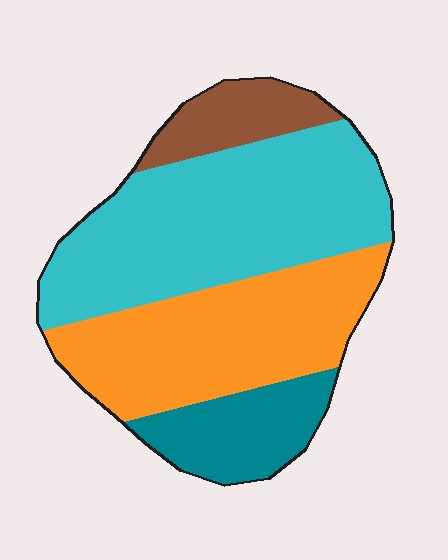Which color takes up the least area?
Brown, at roughly 10%.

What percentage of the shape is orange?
Orange covers 33% of the shape.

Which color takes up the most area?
Cyan, at roughly 45%.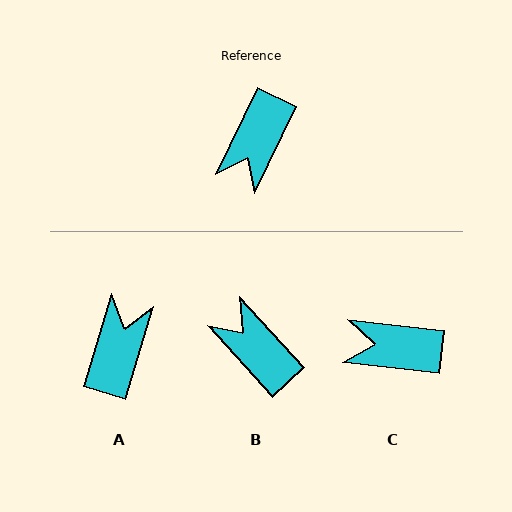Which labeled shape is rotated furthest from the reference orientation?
A, about 171 degrees away.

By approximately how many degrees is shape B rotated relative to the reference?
Approximately 111 degrees clockwise.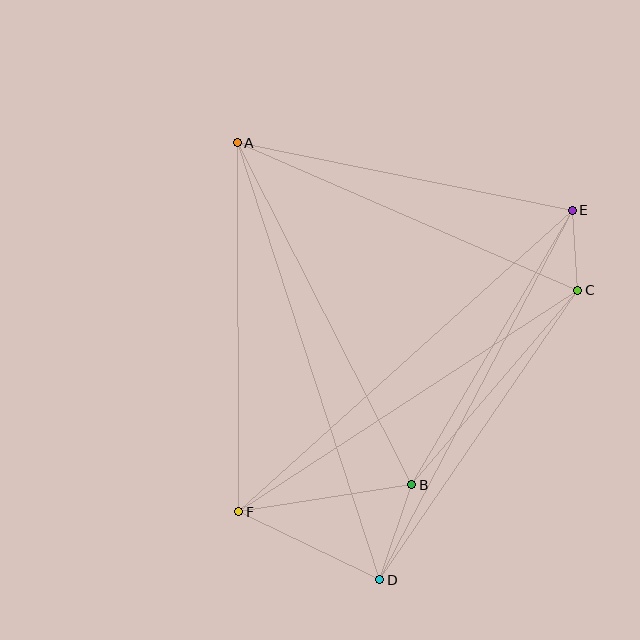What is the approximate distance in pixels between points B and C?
The distance between B and C is approximately 256 pixels.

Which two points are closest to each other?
Points C and E are closest to each other.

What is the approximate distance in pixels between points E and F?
The distance between E and F is approximately 450 pixels.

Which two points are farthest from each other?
Points A and D are farthest from each other.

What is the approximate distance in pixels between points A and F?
The distance between A and F is approximately 369 pixels.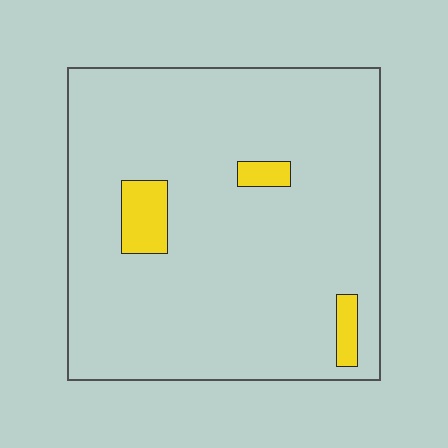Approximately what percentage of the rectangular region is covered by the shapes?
Approximately 5%.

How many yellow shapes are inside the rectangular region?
3.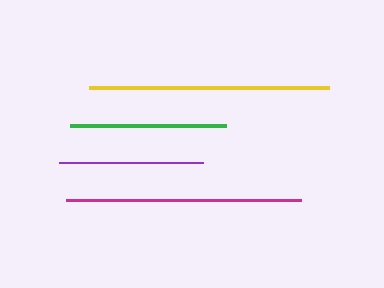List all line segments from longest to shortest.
From longest to shortest: yellow, magenta, green, purple.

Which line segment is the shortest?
The purple line is the shortest at approximately 144 pixels.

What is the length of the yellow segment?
The yellow segment is approximately 240 pixels long.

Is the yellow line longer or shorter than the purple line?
The yellow line is longer than the purple line.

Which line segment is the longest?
The yellow line is the longest at approximately 240 pixels.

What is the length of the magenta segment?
The magenta segment is approximately 235 pixels long.